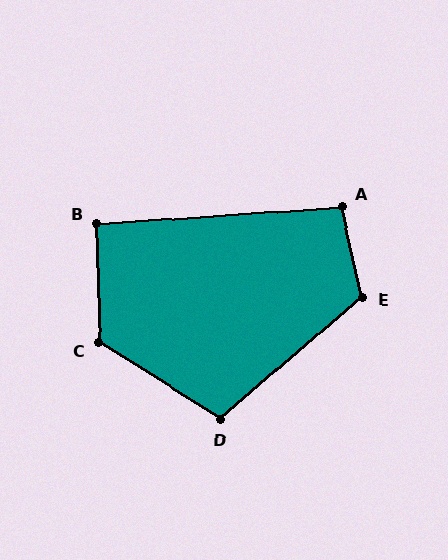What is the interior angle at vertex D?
Approximately 107 degrees (obtuse).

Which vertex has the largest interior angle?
C, at approximately 124 degrees.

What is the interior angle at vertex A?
Approximately 98 degrees (obtuse).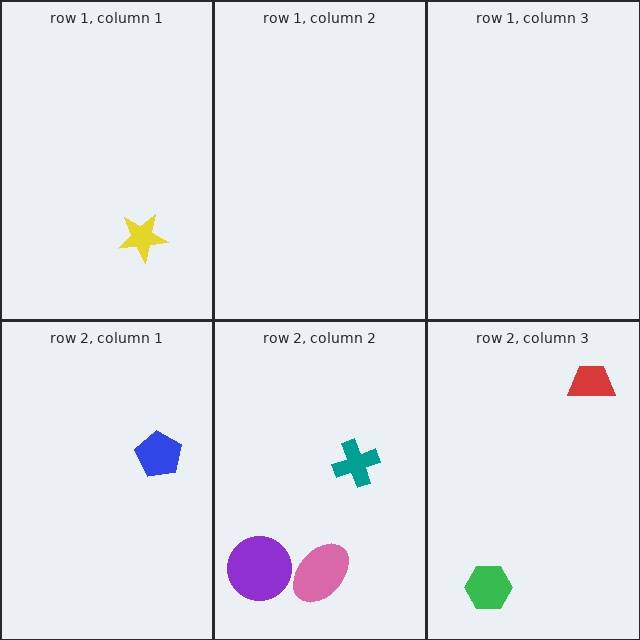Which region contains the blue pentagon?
The row 2, column 1 region.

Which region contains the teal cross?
The row 2, column 2 region.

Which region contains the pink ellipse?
The row 2, column 2 region.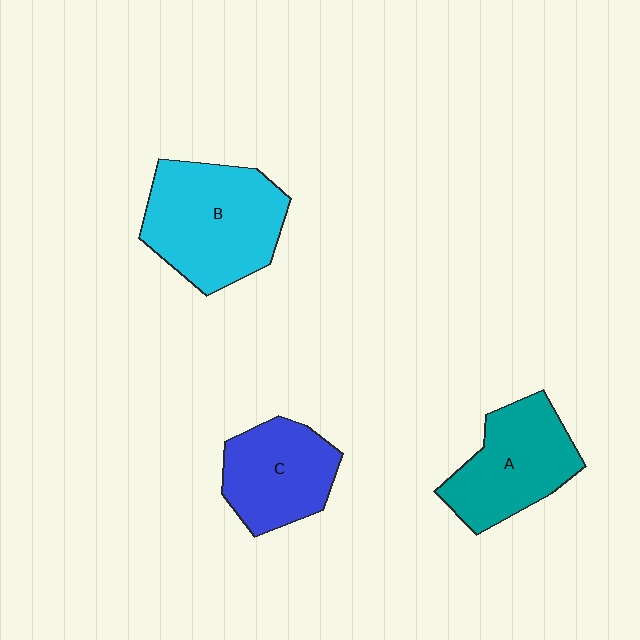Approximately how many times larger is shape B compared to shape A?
Approximately 1.3 times.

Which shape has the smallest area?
Shape C (blue).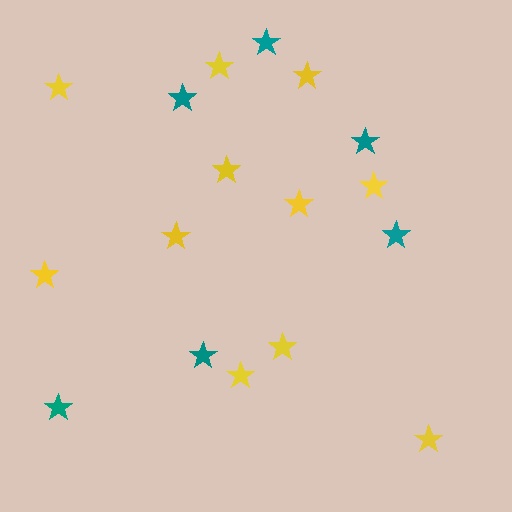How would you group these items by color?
There are 2 groups: one group of yellow stars (11) and one group of teal stars (6).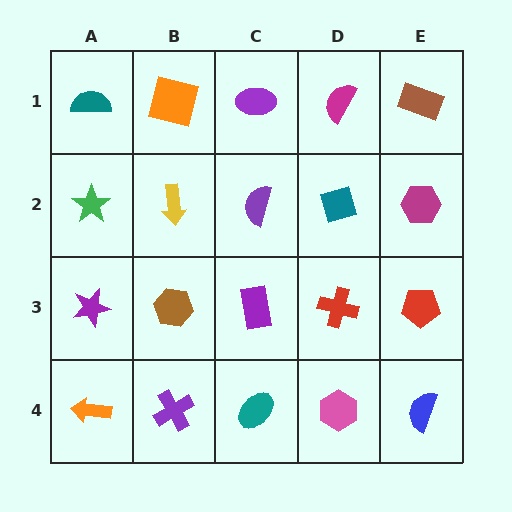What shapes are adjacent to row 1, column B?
A yellow arrow (row 2, column B), a teal semicircle (row 1, column A), a purple ellipse (row 1, column C).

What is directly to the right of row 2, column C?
A teal diamond.